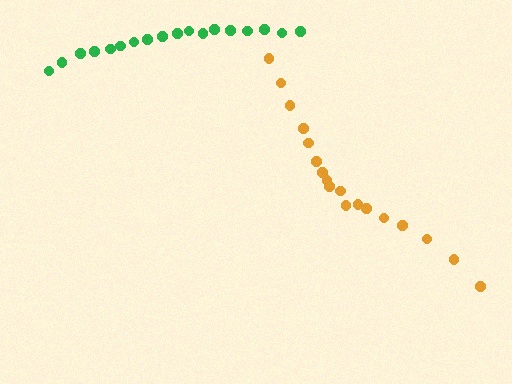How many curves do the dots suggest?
There are 2 distinct paths.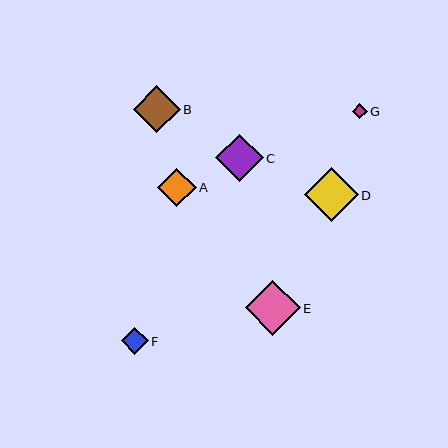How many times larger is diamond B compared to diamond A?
Diamond B is approximately 1.2 times the size of diamond A.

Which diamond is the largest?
Diamond E is the largest with a size of approximately 55 pixels.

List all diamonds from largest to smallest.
From largest to smallest: E, D, C, B, A, F, G.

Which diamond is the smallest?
Diamond G is the smallest with a size of approximately 15 pixels.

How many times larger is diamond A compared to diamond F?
Diamond A is approximately 1.4 times the size of diamond F.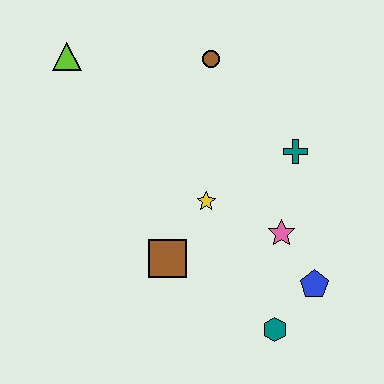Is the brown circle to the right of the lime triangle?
Yes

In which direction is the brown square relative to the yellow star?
The brown square is below the yellow star.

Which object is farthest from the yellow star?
The lime triangle is farthest from the yellow star.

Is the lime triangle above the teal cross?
Yes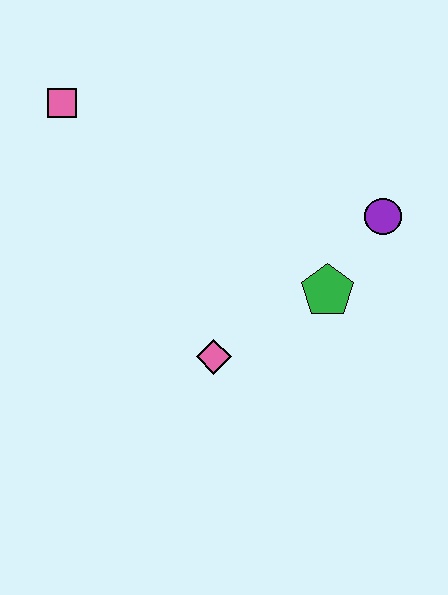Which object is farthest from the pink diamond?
The pink square is farthest from the pink diamond.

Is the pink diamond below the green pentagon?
Yes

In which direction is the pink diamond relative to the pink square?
The pink diamond is below the pink square.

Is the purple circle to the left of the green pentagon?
No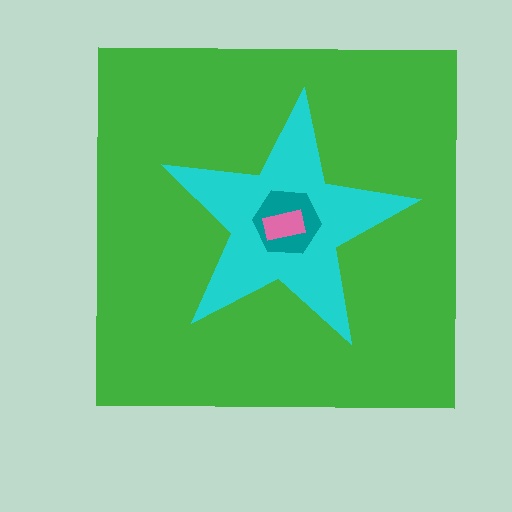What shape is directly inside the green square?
The cyan star.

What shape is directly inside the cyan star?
The teal hexagon.